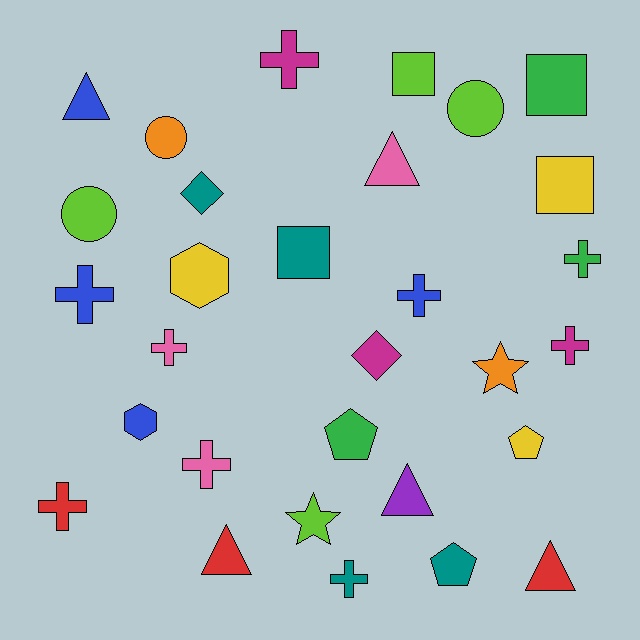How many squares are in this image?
There are 4 squares.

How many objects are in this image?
There are 30 objects.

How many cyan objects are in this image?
There are no cyan objects.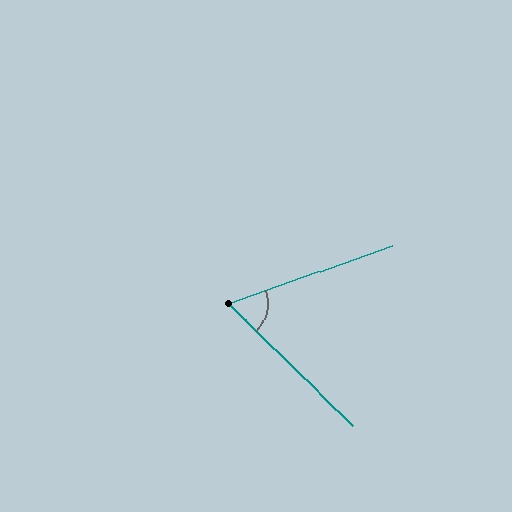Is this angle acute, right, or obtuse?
It is acute.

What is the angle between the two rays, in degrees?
Approximately 64 degrees.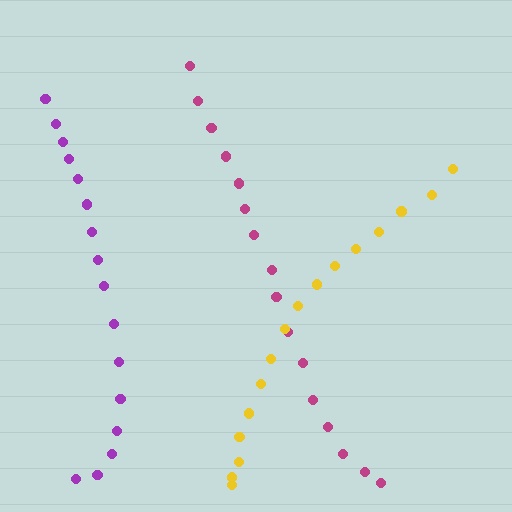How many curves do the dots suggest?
There are 3 distinct paths.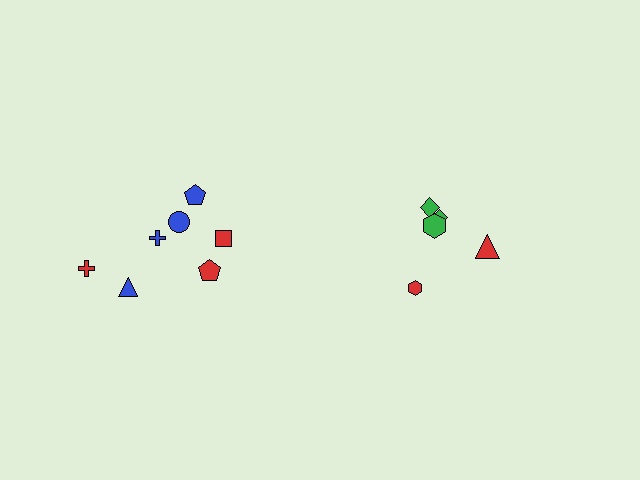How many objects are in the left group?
There are 7 objects.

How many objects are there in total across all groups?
There are 12 objects.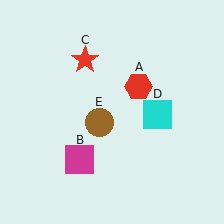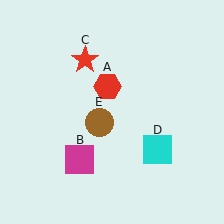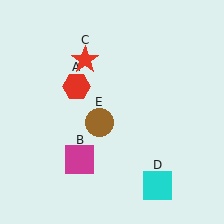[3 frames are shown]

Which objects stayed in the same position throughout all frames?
Magenta square (object B) and red star (object C) and brown circle (object E) remained stationary.